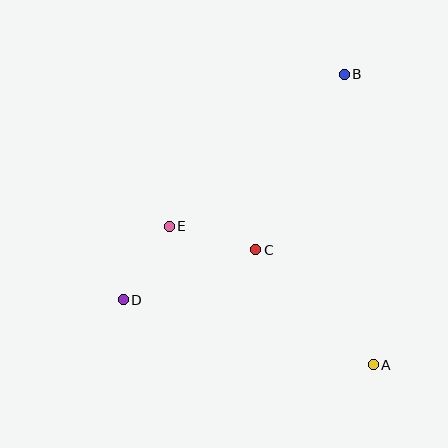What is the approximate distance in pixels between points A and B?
The distance between A and B is approximately 292 pixels.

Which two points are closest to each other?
Points D and E are closest to each other.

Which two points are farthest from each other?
Points B and D are farthest from each other.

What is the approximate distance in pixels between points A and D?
The distance between A and D is approximately 258 pixels.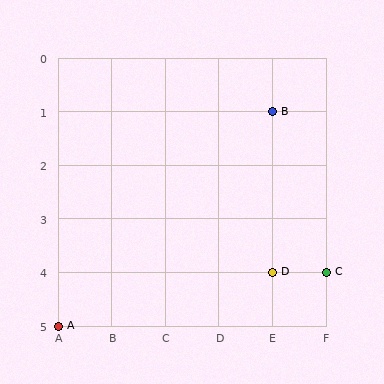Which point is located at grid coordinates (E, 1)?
Point B is at (E, 1).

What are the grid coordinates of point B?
Point B is at grid coordinates (E, 1).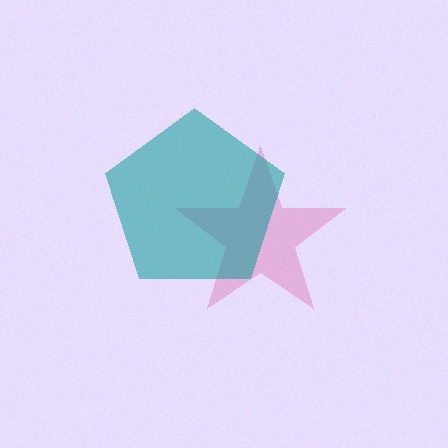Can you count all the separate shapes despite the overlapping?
Yes, there are 2 separate shapes.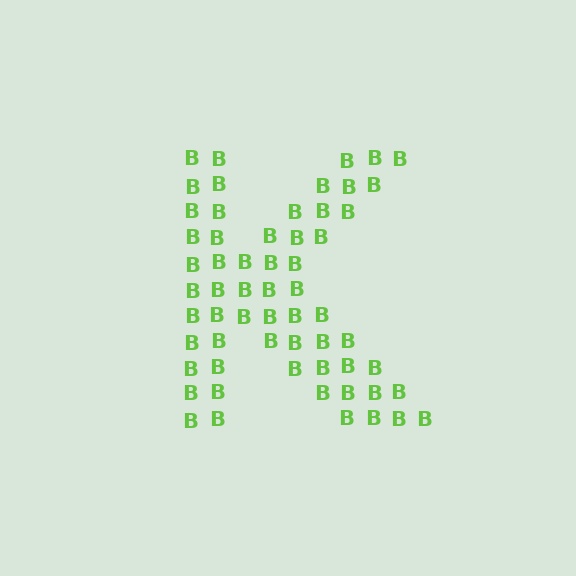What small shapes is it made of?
It is made of small letter B's.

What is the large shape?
The large shape is the letter K.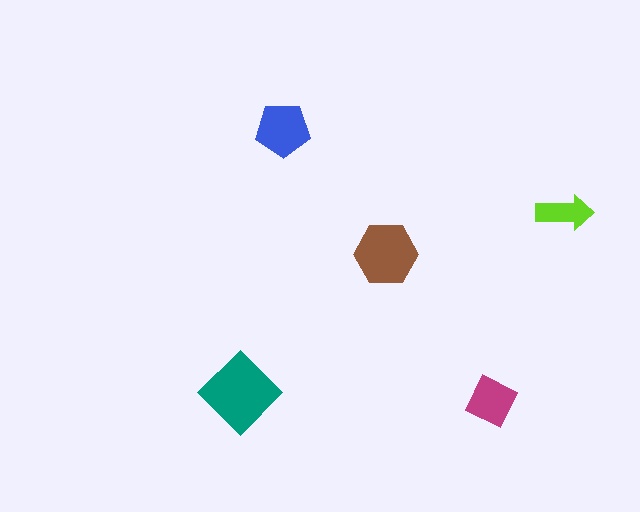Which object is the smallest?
The lime arrow.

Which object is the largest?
The teal diamond.